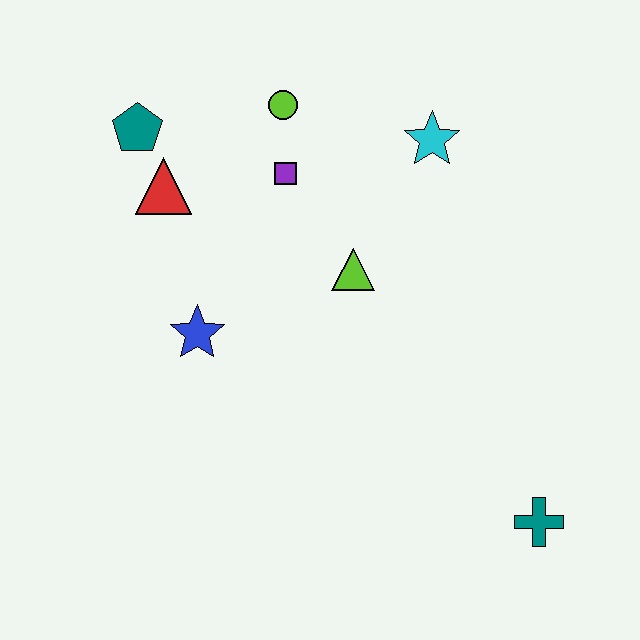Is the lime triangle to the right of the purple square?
Yes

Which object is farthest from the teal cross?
The teal pentagon is farthest from the teal cross.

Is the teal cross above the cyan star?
No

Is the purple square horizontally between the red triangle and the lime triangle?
Yes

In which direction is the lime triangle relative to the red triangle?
The lime triangle is to the right of the red triangle.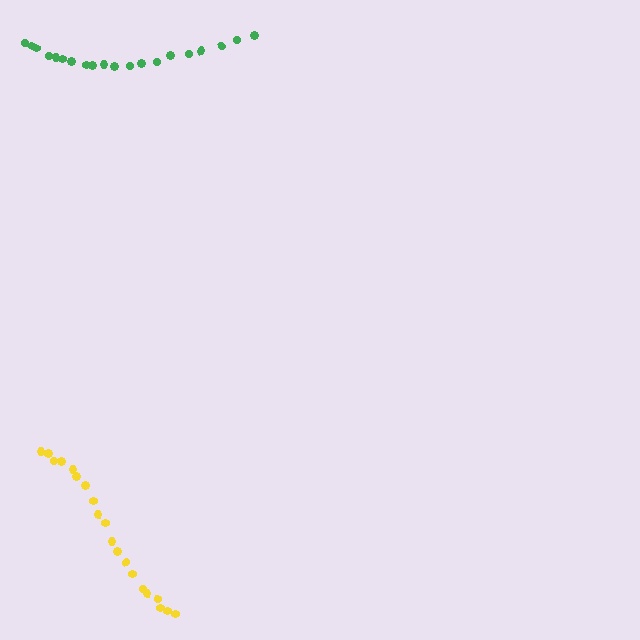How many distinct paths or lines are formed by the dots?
There are 2 distinct paths.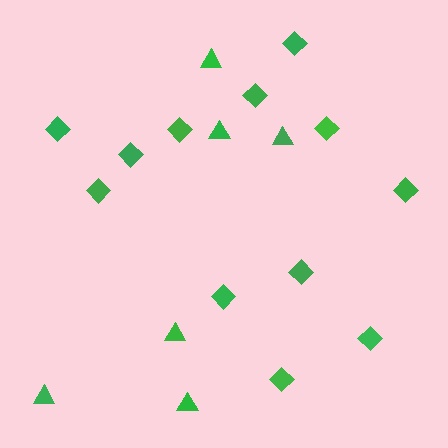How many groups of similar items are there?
There are 2 groups: one group of diamonds (12) and one group of triangles (6).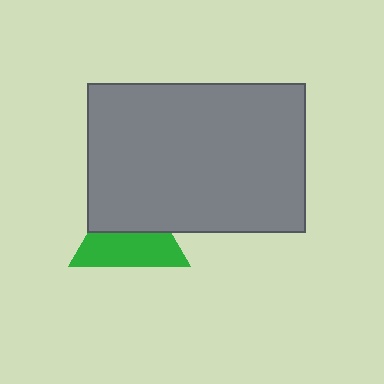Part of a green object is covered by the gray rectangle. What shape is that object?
It is a triangle.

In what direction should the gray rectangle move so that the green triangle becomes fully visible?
The gray rectangle should move up. That is the shortest direction to clear the overlap and leave the green triangle fully visible.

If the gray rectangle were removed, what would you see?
You would see the complete green triangle.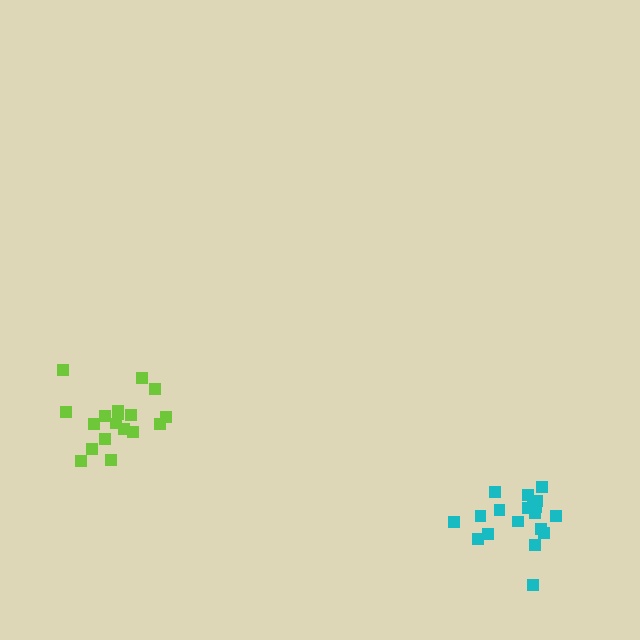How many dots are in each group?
Group 1: 19 dots, Group 2: 18 dots (37 total).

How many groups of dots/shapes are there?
There are 2 groups.